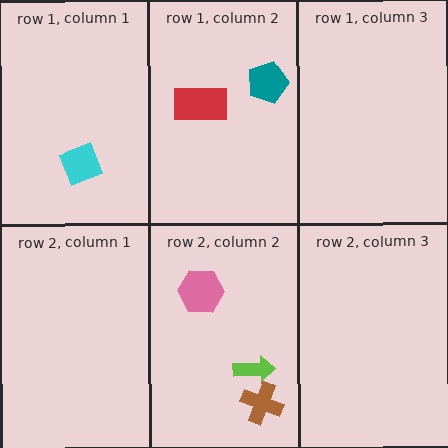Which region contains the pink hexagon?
The row 2, column 2 region.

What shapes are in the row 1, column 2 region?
The teal pentagon, the red rectangle.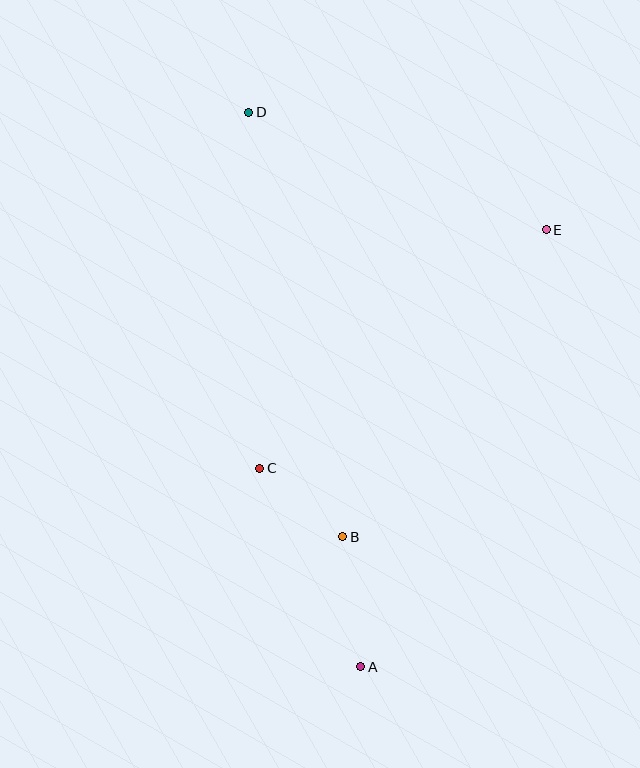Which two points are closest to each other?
Points B and C are closest to each other.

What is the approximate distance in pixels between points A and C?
The distance between A and C is approximately 222 pixels.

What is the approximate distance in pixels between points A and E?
The distance between A and E is approximately 474 pixels.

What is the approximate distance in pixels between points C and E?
The distance between C and E is approximately 373 pixels.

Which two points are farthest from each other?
Points A and D are farthest from each other.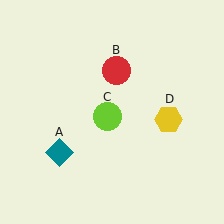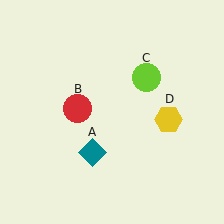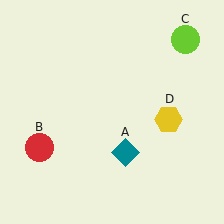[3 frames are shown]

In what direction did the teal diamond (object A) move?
The teal diamond (object A) moved right.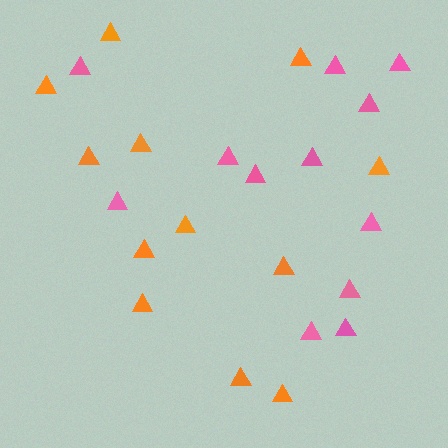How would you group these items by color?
There are 2 groups: one group of orange triangles (12) and one group of pink triangles (12).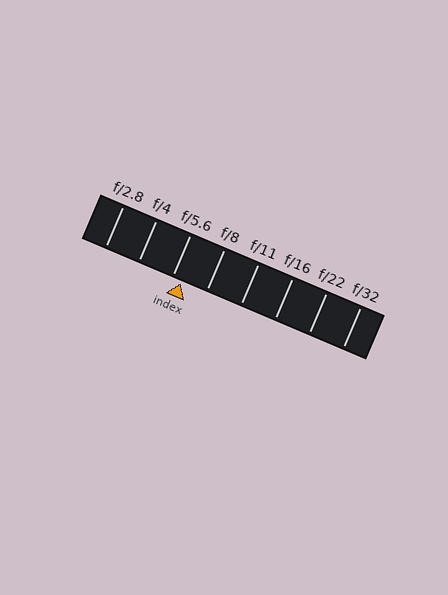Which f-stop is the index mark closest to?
The index mark is closest to f/5.6.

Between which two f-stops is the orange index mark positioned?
The index mark is between f/5.6 and f/8.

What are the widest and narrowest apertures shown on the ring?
The widest aperture shown is f/2.8 and the narrowest is f/32.